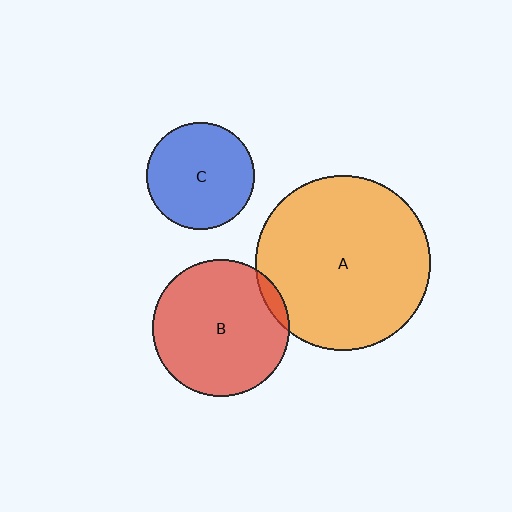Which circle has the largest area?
Circle A (orange).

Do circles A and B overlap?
Yes.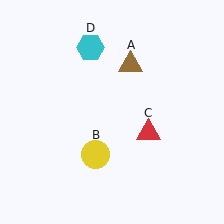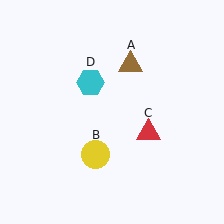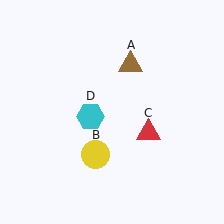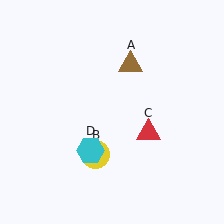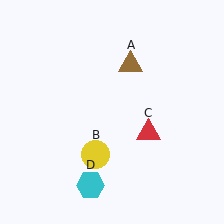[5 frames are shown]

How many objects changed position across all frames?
1 object changed position: cyan hexagon (object D).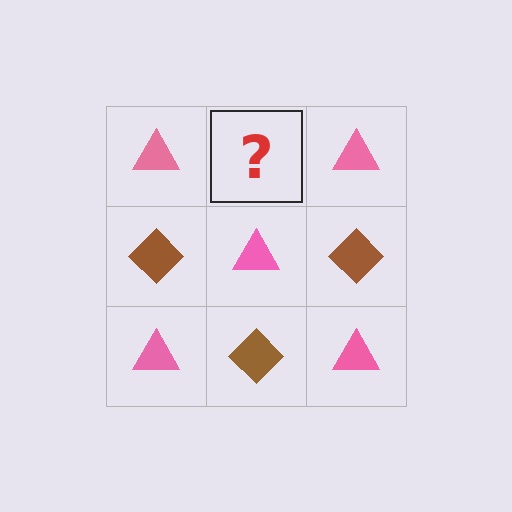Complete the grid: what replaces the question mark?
The question mark should be replaced with a brown diamond.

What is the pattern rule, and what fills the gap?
The rule is that it alternates pink triangle and brown diamond in a checkerboard pattern. The gap should be filled with a brown diamond.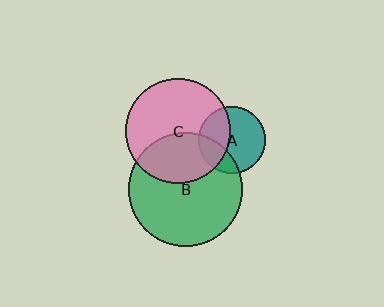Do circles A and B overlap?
Yes.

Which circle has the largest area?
Circle B (green).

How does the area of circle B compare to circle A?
Approximately 2.9 times.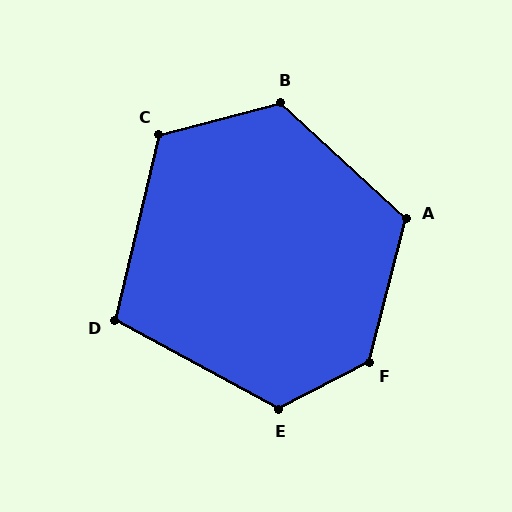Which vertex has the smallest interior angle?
D, at approximately 105 degrees.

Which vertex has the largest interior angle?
F, at approximately 132 degrees.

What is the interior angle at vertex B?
Approximately 123 degrees (obtuse).